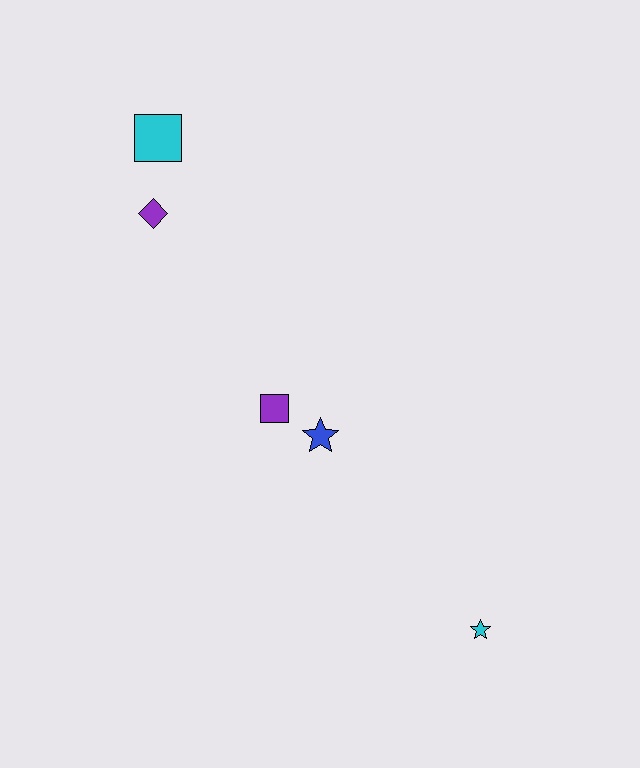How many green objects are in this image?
There are no green objects.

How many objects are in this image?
There are 5 objects.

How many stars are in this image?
There are 2 stars.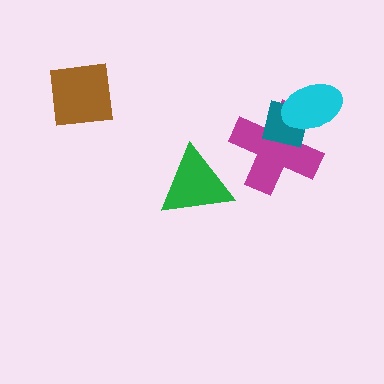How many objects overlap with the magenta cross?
2 objects overlap with the magenta cross.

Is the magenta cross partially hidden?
Yes, it is partially covered by another shape.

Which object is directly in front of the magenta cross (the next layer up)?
The teal square is directly in front of the magenta cross.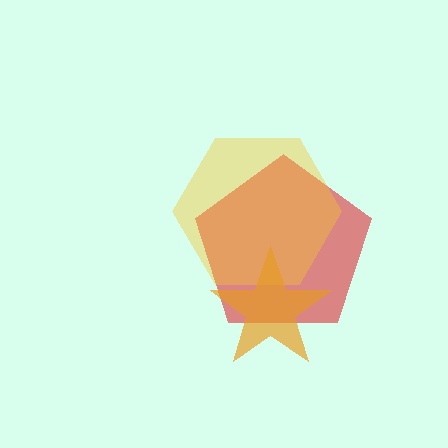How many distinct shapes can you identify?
There are 3 distinct shapes: a red pentagon, a yellow hexagon, an orange star.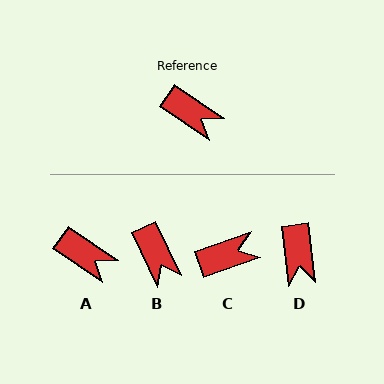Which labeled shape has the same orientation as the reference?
A.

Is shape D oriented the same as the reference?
No, it is off by about 48 degrees.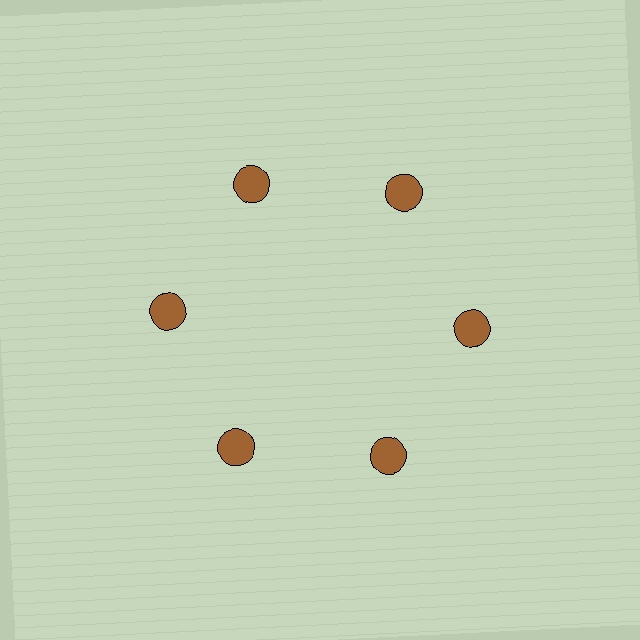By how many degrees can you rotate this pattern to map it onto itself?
The pattern maps onto itself every 60 degrees of rotation.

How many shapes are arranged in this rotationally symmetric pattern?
There are 6 shapes, arranged in 6 groups of 1.